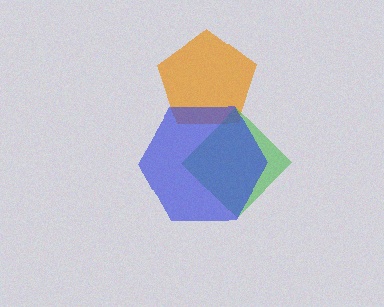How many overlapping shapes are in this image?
There are 3 overlapping shapes in the image.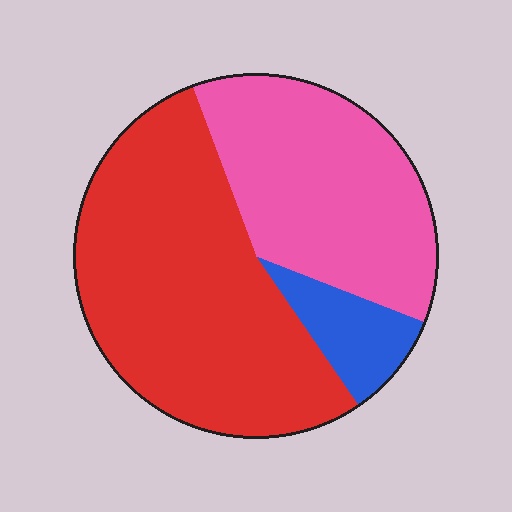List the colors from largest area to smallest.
From largest to smallest: red, pink, blue.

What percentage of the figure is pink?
Pink takes up between a quarter and a half of the figure.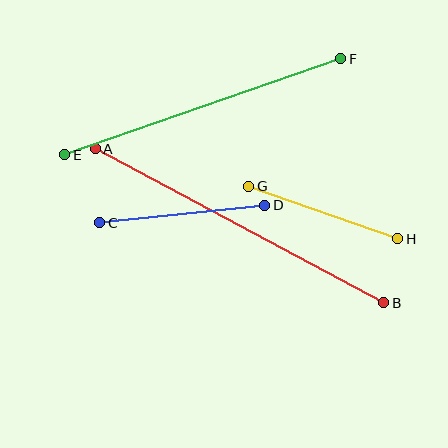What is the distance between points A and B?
The distance is approximately 327 pixels.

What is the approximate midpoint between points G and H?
The midpoint is at approximately (323, 212) pixels.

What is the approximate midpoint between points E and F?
The midpoint is at approximately (203, 107) pixels.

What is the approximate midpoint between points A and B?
The midpoint is at approximately (239, 226) pixels.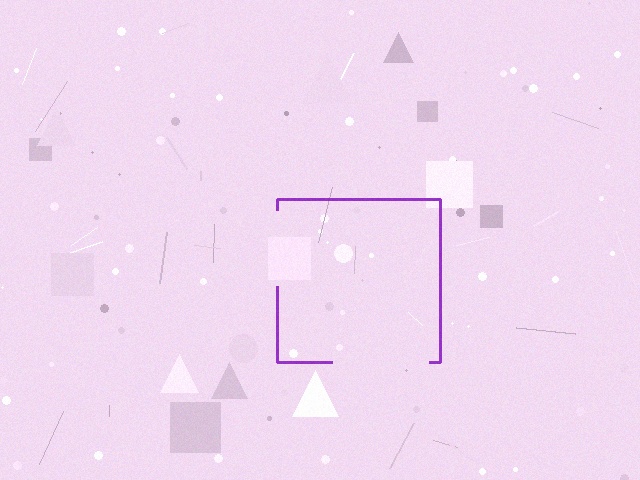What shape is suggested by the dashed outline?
The dashed outline suggests a square.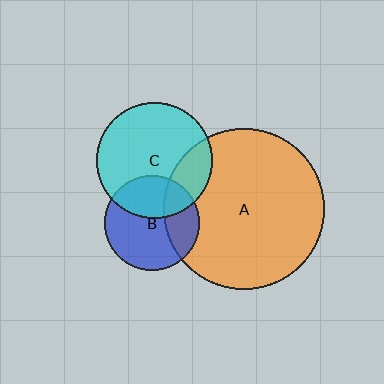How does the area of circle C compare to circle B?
Approximately 1.5 times.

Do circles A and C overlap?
Yes.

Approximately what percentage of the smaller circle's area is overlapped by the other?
Approximately 20%.